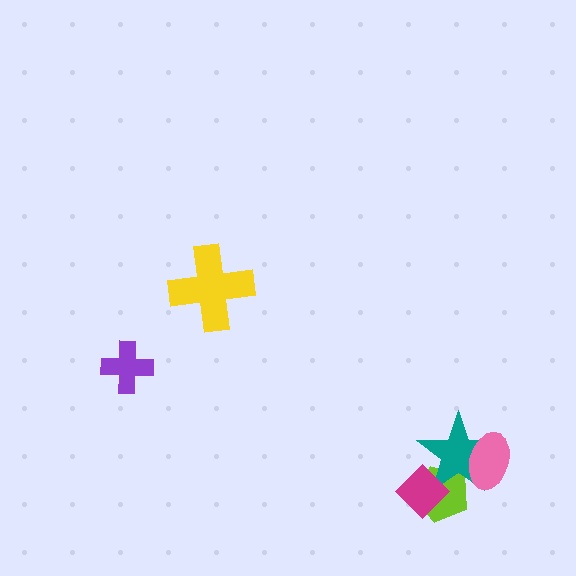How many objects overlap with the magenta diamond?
2 objects overlap with the magenta diamond.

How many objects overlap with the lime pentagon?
2 objects overlap with the lime pentagon.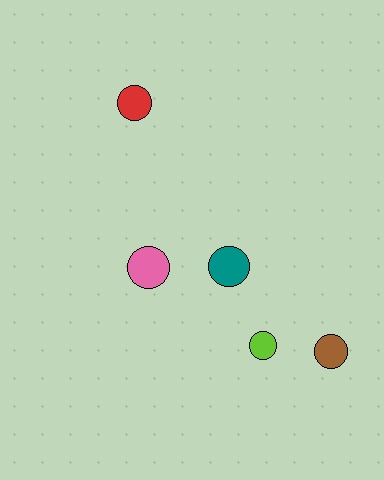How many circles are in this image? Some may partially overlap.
There are 5 circles.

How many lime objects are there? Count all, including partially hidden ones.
There is 1 lime object.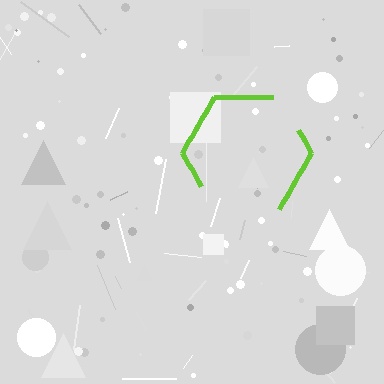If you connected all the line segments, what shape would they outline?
They would outline a hexagon.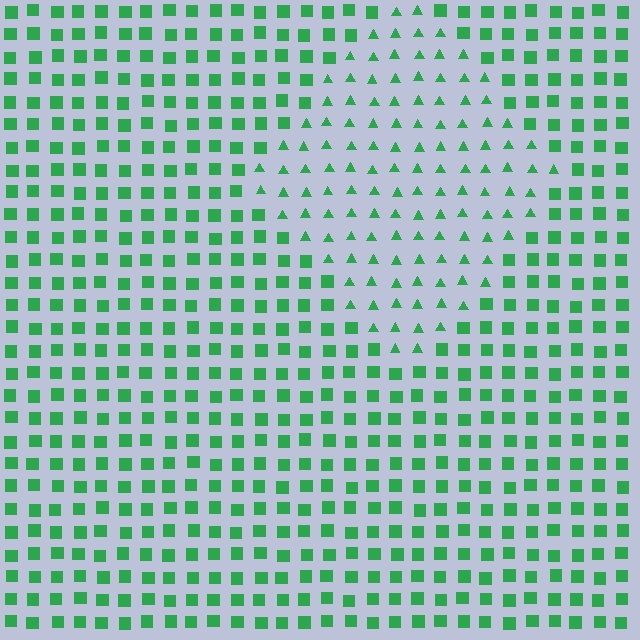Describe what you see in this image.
The image is filled with small green elements arranged in a uniform grid. A diamond-shaped region contains triangles, while the surrounding area contains squares. The boundary is defined purely by the change in element shape.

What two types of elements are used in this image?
The image uses triangles inside the diamond region and squares outside it.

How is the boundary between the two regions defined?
The boundary is defined by a change in element shape: triangles inside vs. squares outside. All elements share the same color and spacing.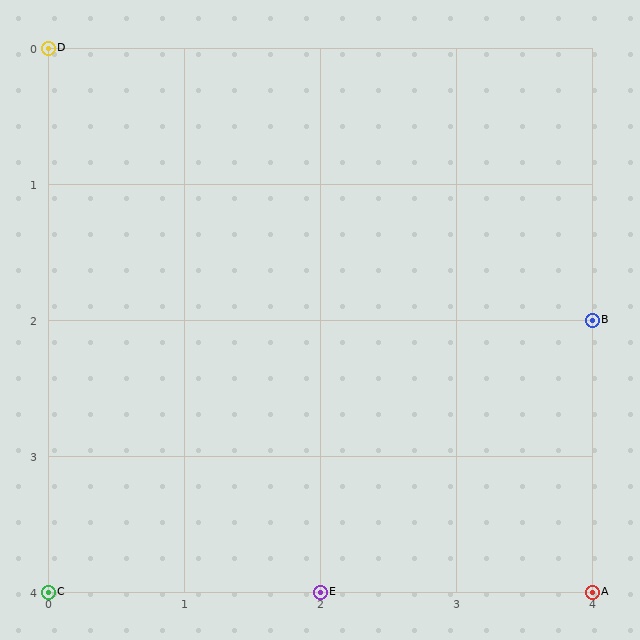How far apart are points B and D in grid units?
Points B and D are 4 columns and 2 rows apart (about 4.5 grid units diagonally).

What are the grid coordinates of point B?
Point B is at grid coordinates (4, 2).